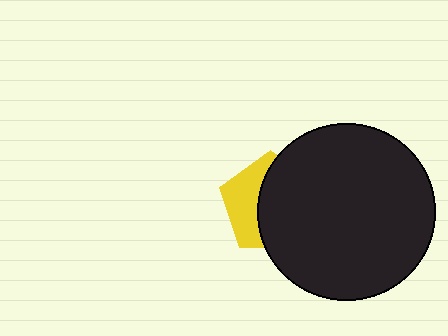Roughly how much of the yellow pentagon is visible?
A small part of it is visible (roughly 39%).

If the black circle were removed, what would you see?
You would see the complete yellow pentagon.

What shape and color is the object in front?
The object in front is a black circle.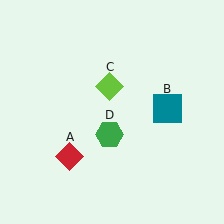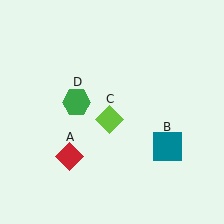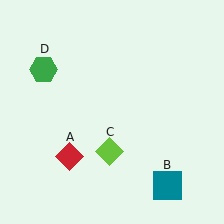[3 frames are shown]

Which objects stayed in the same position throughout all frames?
Red diamond (object A) remained stationary.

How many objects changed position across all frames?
3 objects changed position: teal square (object B), lime diamond (object C), green hexagon (object D).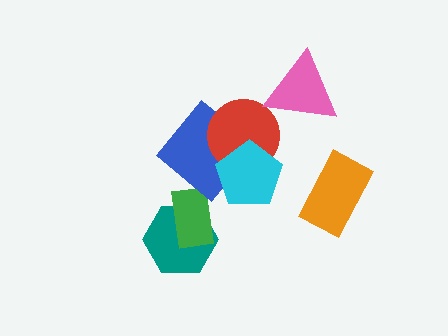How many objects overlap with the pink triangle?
0 objects overlap with the pink triangle.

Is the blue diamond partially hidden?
Yes, it is partially covered by another shape.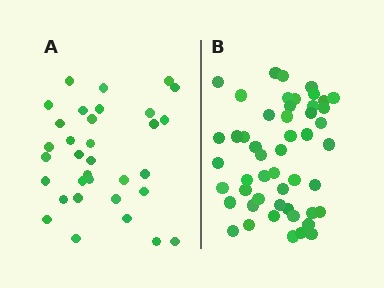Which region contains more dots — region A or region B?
Region B (the right region) has more dots.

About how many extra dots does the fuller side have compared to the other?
Region B has approximately 15 more dots than region A.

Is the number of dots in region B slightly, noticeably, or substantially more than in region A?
Region B has substantially more. The ratio is roughly 1.5 to 1.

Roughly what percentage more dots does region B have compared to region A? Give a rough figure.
About 50% more.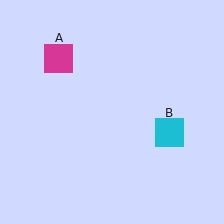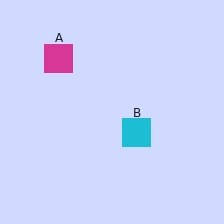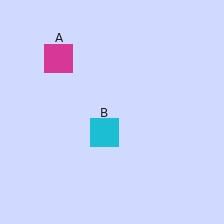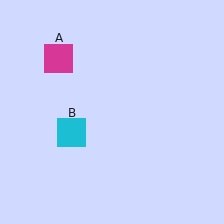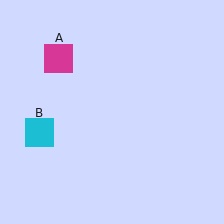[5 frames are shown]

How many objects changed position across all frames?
1 object changed position: cyan square (object B).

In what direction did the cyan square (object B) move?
The cyan square (object B) moved left.